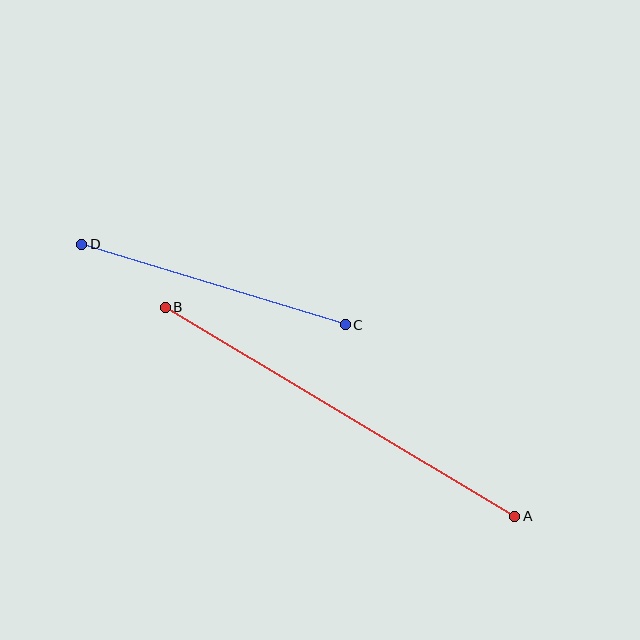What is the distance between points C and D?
The distance is approximately 276 pixels.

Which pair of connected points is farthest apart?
Points A and B are farthest apart.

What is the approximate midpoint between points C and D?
The midpoint is at approximately (213, 284) pixels.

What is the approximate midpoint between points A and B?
The midpoint is at approximately (340, 412) pixels.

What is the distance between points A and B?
The distance is approximately 407 pixels.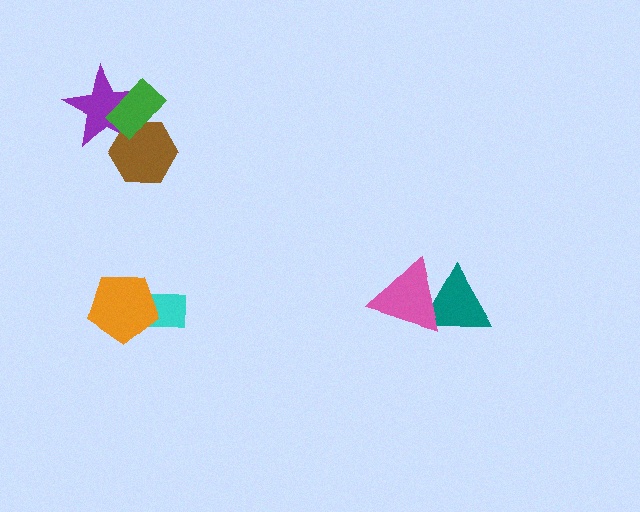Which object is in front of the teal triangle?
The pink triangle is in front of the teal triangle.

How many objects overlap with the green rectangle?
2 objects overlap with the green rectangle.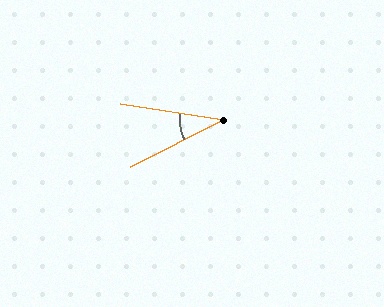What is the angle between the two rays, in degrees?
Approximately 36 degrees.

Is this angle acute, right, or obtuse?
It is acute.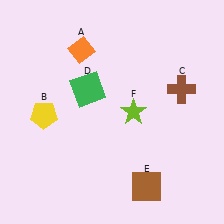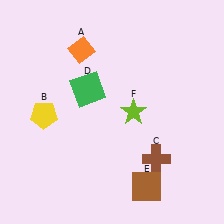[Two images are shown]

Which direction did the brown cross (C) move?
The brown cross (C) moved down.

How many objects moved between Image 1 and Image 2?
1 object moved between the two images.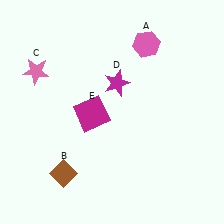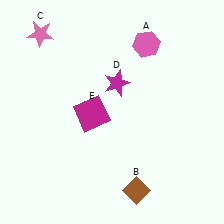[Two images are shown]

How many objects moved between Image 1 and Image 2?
2 objects moved between the two images.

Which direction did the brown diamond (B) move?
The brown diamond (B) moved right.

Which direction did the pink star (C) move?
The pink star (C) moved up.